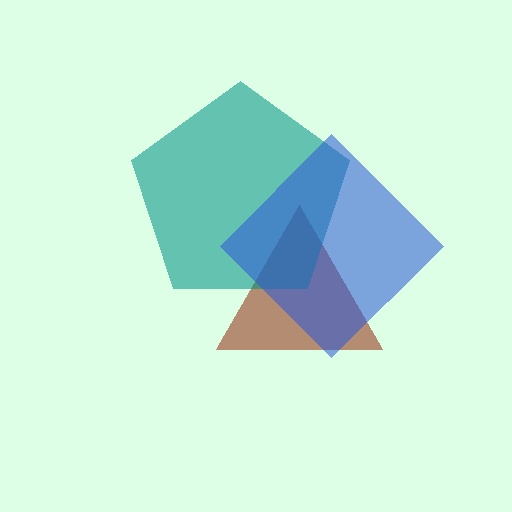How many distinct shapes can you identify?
There are 3 distinct shapes: a brown triangle, a teal pentagon, a blue diamond.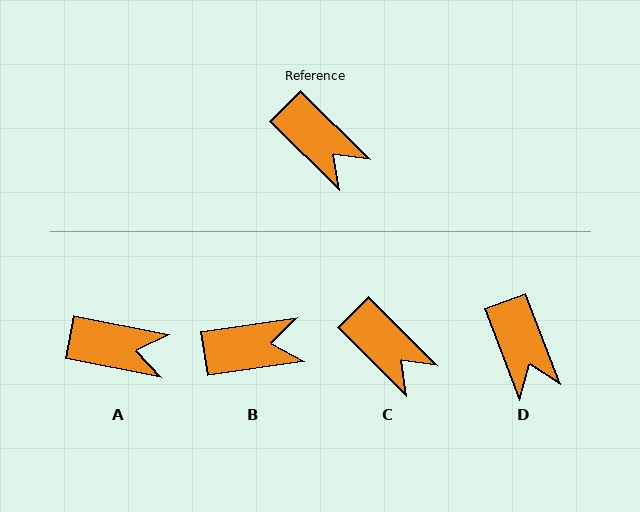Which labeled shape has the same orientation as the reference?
C.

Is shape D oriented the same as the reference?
No, it is off by about 24 degrees.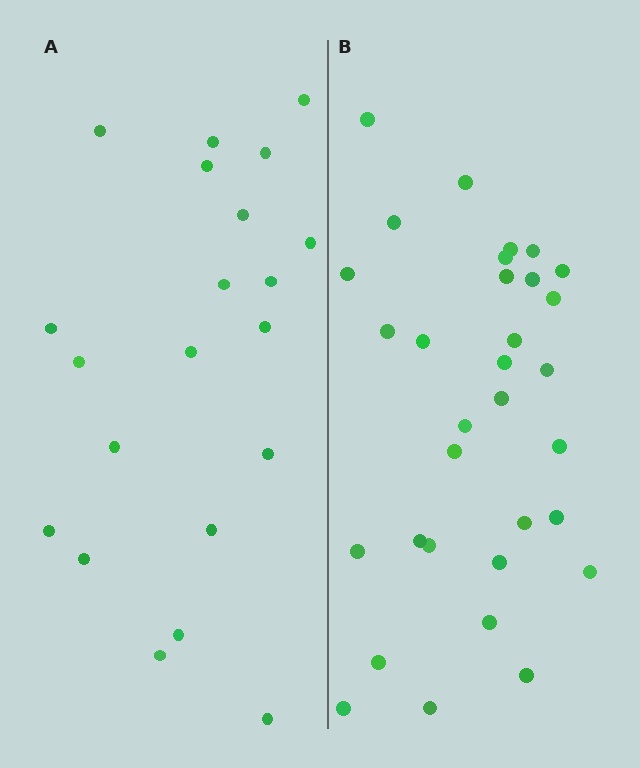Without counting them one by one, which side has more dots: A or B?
Region B (the right region) has more dots.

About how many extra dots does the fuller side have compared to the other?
Region B has roughly 12 or so more dots than region A.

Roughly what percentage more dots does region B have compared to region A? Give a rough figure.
About 50% more.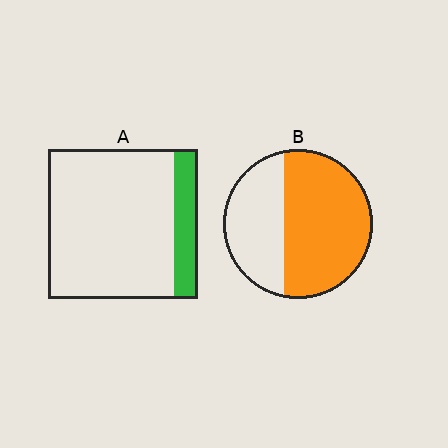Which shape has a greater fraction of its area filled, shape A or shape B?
Shape B.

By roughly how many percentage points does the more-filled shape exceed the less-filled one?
By roughly 45 percentage points (B over A).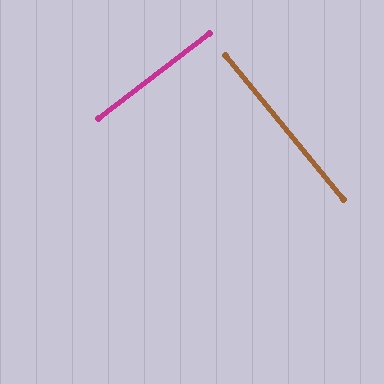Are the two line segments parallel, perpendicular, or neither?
Perpendicular — they meet at approximately 88°.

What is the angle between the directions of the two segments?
Approximately 88 degrees.